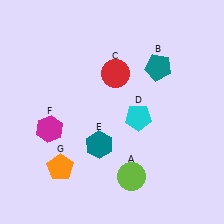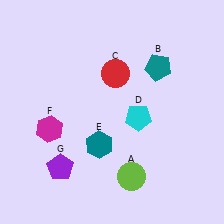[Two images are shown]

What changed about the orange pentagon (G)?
In Image 1, G is orange. In Image 2, it changed to purple.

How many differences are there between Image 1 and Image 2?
There is 1 difference between the two images.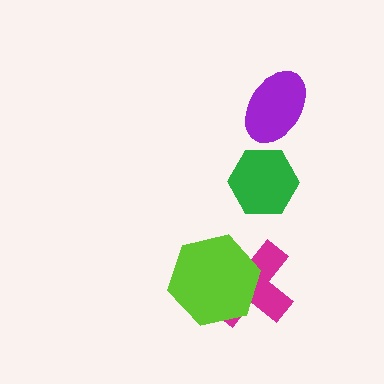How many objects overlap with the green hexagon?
0 objects overlap with the green hexagon.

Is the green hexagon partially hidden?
No, no other shape covers it.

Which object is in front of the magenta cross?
The lime hexagon is in front of the magenta cross.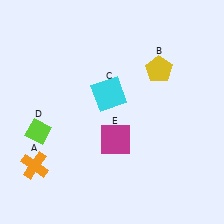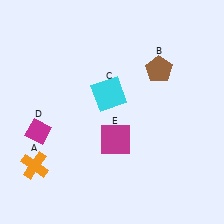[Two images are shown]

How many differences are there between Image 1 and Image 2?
There are 2 differences between the two images.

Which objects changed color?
B changed from yellow to brown. D changed from lime to magenta.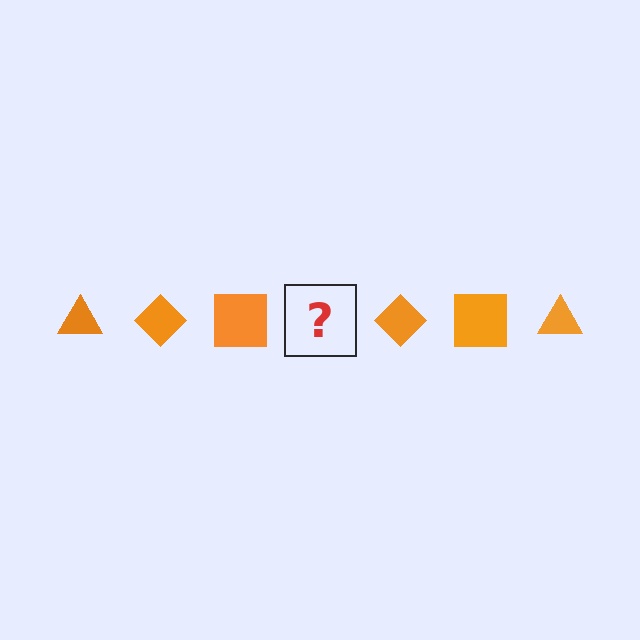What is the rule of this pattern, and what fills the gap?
The rule is that the pattern cycles through triangle, diamond, square shapes in orange. The gap should be filled with an orange triangle.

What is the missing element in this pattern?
The missing element is an orange triangle.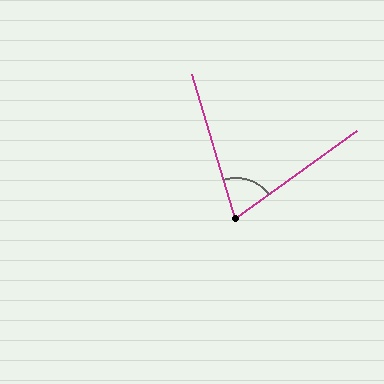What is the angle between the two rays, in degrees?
Approximately 71 degrees.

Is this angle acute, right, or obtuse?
It is acute.